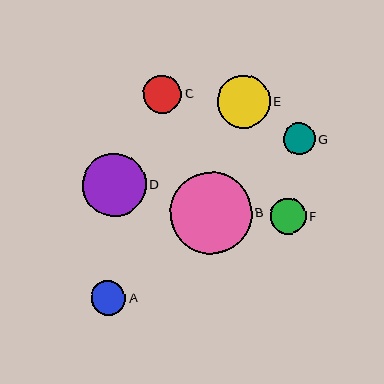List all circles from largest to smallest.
From largest to smallest: B, D, E, C, F, A, G.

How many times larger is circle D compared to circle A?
Circle D is approximately 1.8 times the size of circle A.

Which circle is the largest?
Circle B is the largest with a size of approximately 82 pixels.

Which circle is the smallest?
Circle G is the smallest with a size of approximately 32 pixels.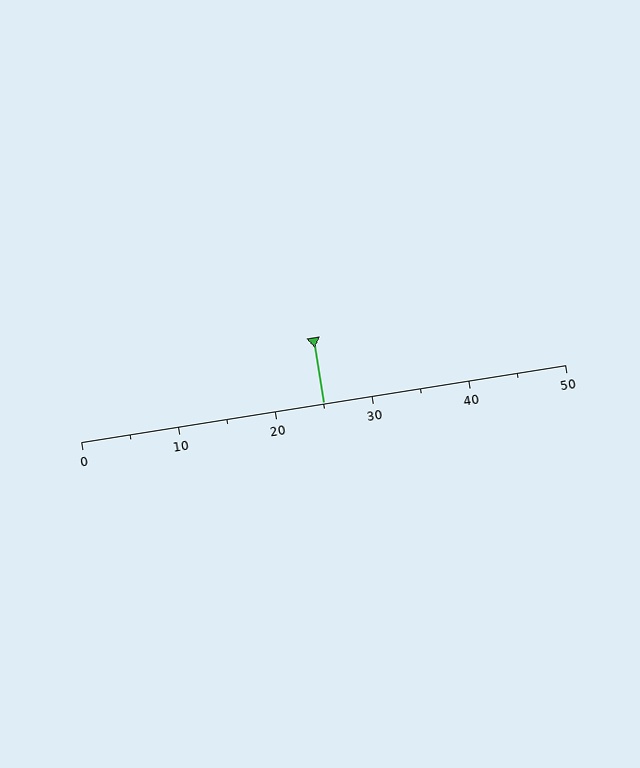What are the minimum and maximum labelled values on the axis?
The axis runs from 0 to 50.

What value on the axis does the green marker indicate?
The marker indicates approximately 25.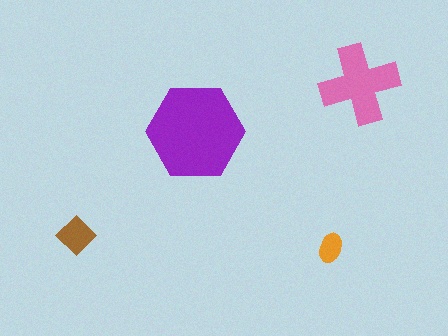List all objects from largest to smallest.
The purple hexagon, the pink cross, the brown diamond, the orange ellipse.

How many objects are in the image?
There are 4 objects in the image.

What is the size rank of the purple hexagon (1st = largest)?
1st.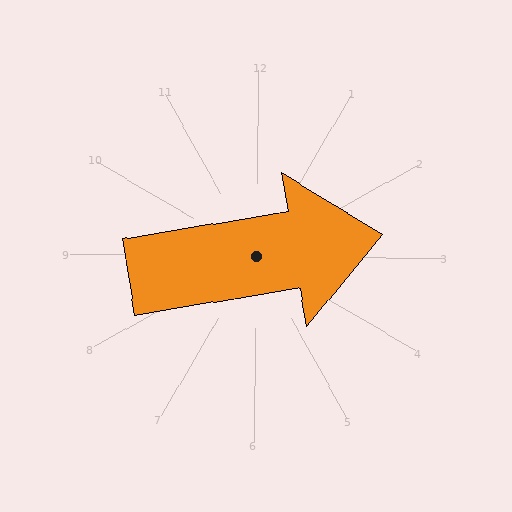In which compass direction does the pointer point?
East.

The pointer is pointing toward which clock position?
Roughly 3 o'clock.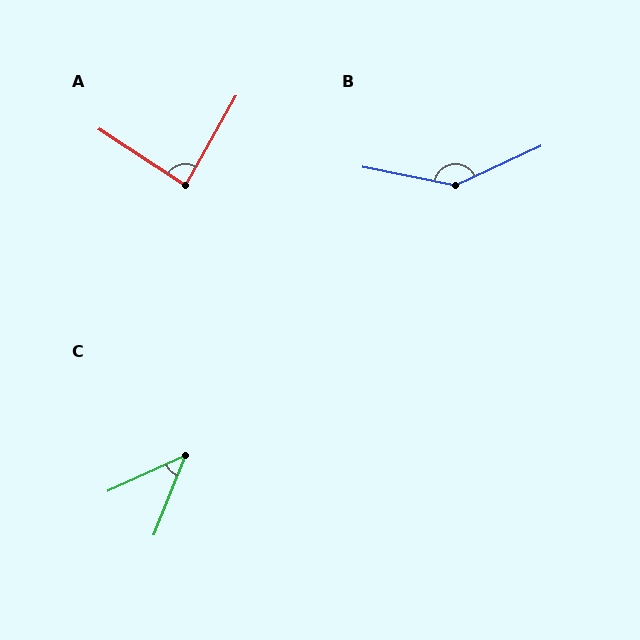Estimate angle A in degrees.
Approximately 86 degrees.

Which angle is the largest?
B, at approximately 144 degrees.